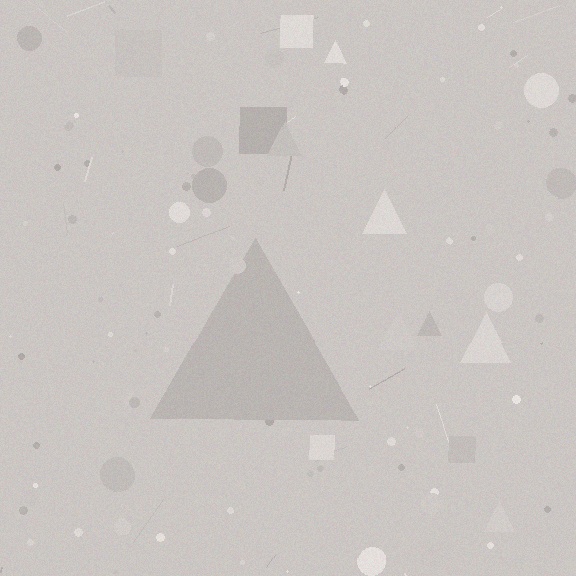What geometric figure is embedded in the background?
A triangle is embedded in the background.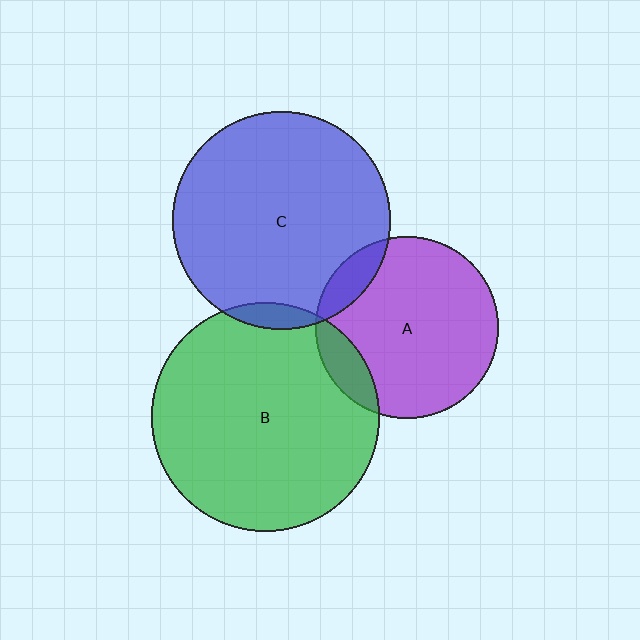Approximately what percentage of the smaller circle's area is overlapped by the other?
Approximately 10%.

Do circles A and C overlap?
Yes.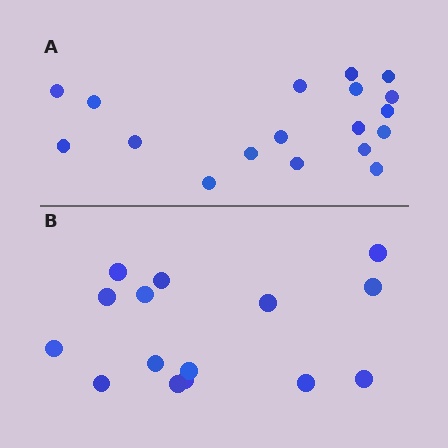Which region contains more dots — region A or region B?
Region A (the top region) has more dots.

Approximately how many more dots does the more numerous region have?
Region A has just a few more — roughly 2 or 3 more dots than region B.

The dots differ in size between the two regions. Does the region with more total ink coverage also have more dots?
No. Region B has more total ink coverage because its dots are larger, but region A actually contains more individual dots. Total area can be misleading — the number of items is what matters here.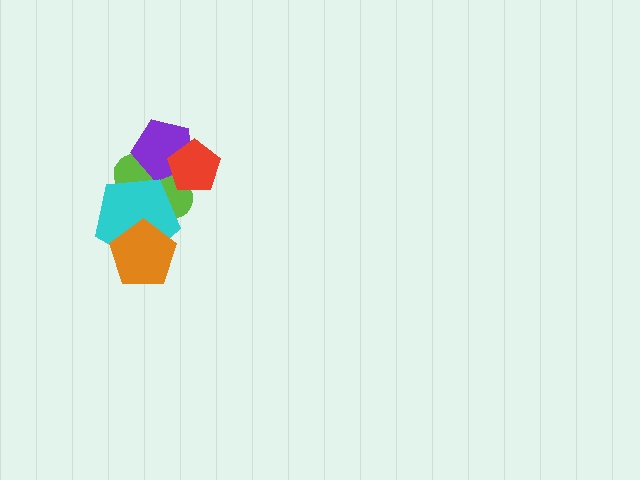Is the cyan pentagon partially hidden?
Yes, it is partially covered by another shape.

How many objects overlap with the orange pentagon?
2 objects overlap with the orange pentagon.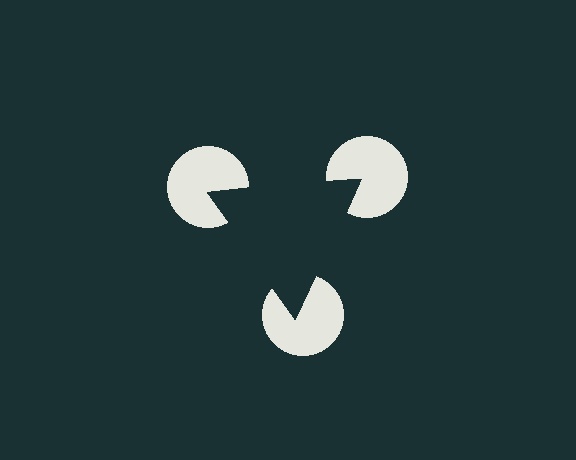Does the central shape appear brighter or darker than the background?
It typically appears slightly darker than the background, even though no actual brightness change is drawn.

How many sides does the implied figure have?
3 sides.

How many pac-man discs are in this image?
There are 3 — one at each vertex of the illusory triangle.